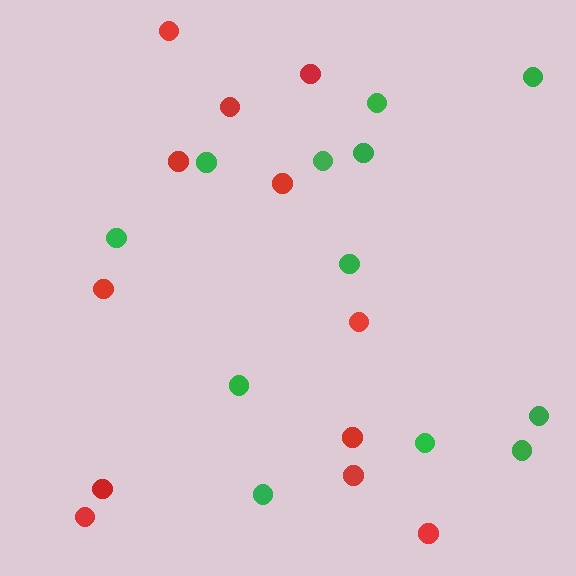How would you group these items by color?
There are 2 groups: one group of red circles (12) and one group of green circles (12).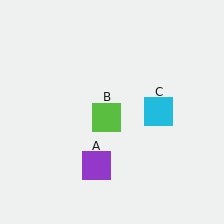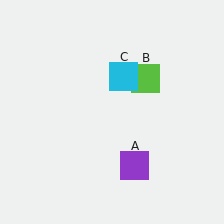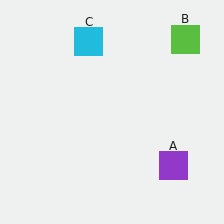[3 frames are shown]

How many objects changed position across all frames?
3 objects changed position: purple square (object A), lime square (object B), cyan square (object C).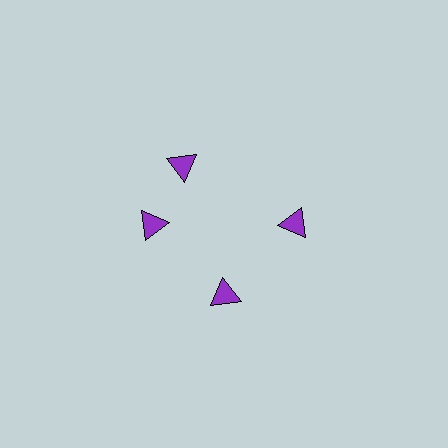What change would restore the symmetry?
The symmetry would be restored by rotating it back into even spacing with its neighbors so that all 4 triangles sit at equal angles and equal distance from the center.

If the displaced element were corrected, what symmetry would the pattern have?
It would have 4-fold rotational symmetry — the pattern would map onto itself every 90 degrees.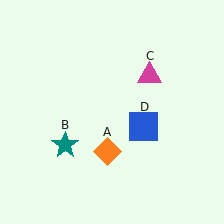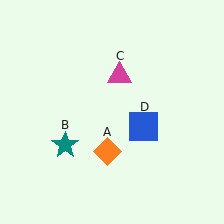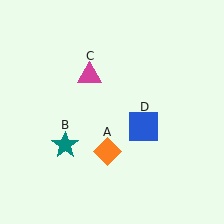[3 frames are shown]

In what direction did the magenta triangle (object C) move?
The magenta triangle (object C) moved left.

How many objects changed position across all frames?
1 object changed position: magenta triangle (object C).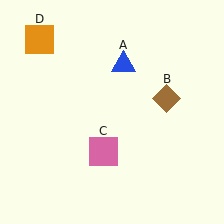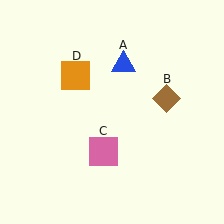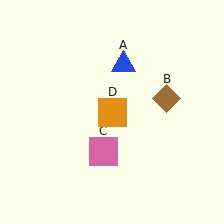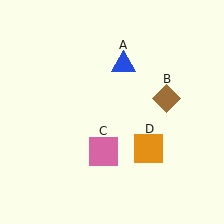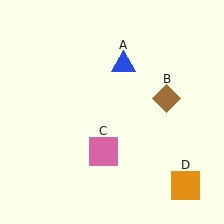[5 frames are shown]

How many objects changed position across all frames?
1 object changed position: orange square (object D).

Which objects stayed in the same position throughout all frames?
Blue triangle (object A) and brown diamond (object B) and pink square (object C) remained stationary.